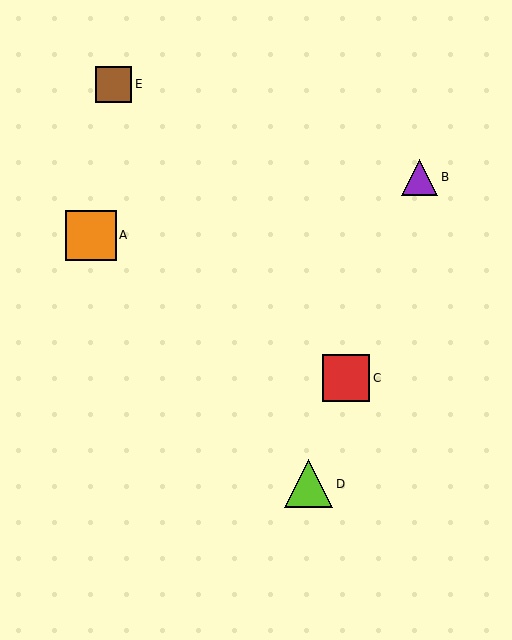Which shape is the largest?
The orange square (labeled A) is the largest.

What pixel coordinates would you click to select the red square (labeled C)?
Click at (346, 378) to select the red square C.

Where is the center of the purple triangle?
The center of the purple triangle is at (419, 177).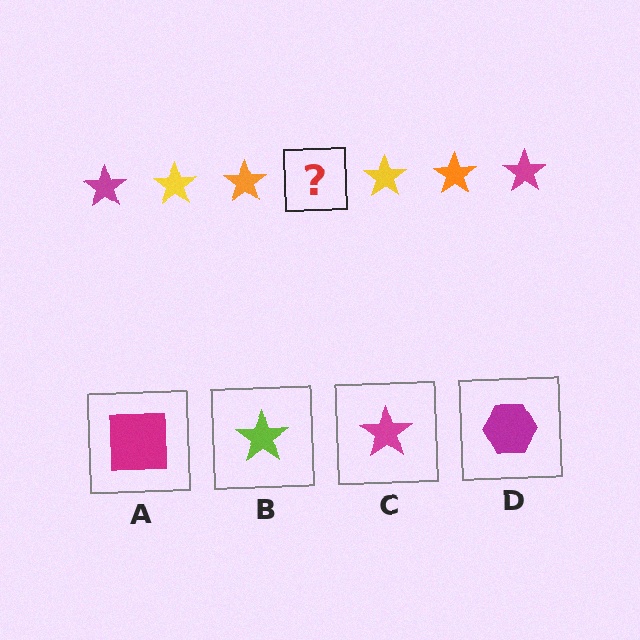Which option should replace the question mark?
Option C.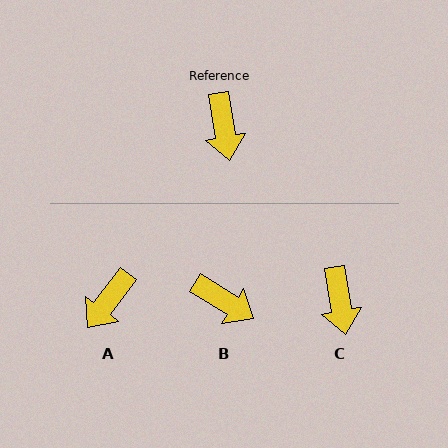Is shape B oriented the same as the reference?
No, it is off by about 48 degrees.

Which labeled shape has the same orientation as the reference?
C.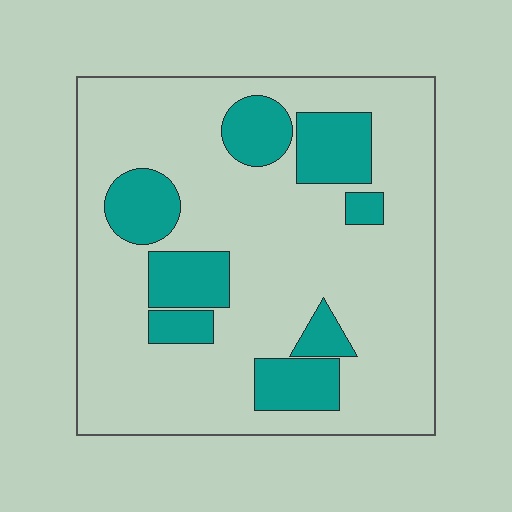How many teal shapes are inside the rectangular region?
8.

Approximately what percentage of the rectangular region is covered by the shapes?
Approximately 20%.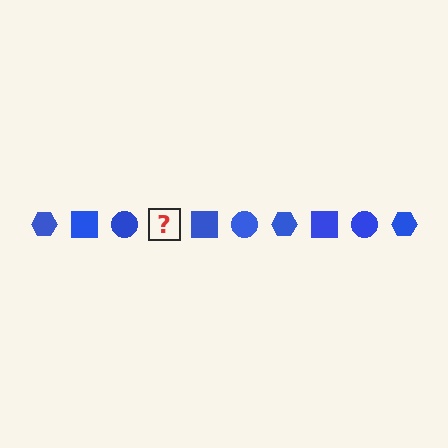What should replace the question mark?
The question mark should be replaced with a blue hexagon.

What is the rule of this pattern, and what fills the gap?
The rule is that the pattern cycles through hexagon, square, circle shapes in blue. The gap should be filled with a blue hexagon.